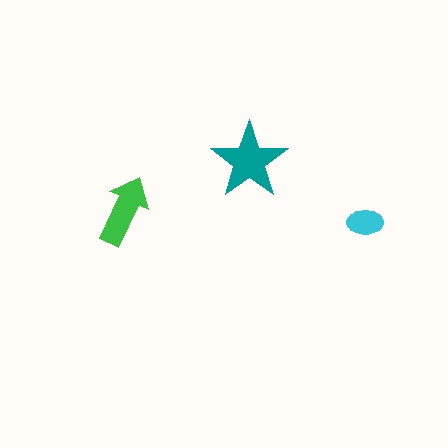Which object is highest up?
The teal star is topmost.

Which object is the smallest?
The cyan ellipse.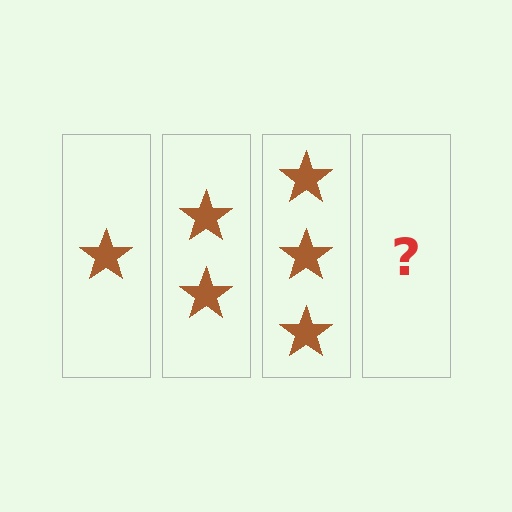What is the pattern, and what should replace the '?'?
The pattern is that each step adds one more star. The '?' should be 4 stars.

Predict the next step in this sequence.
The next step is 4 stars.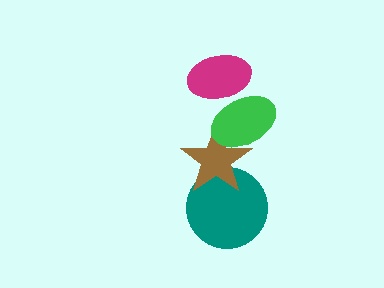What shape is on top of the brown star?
The green ellipse is on top of the brown star.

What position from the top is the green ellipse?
The green ellipse is 2nd from the top.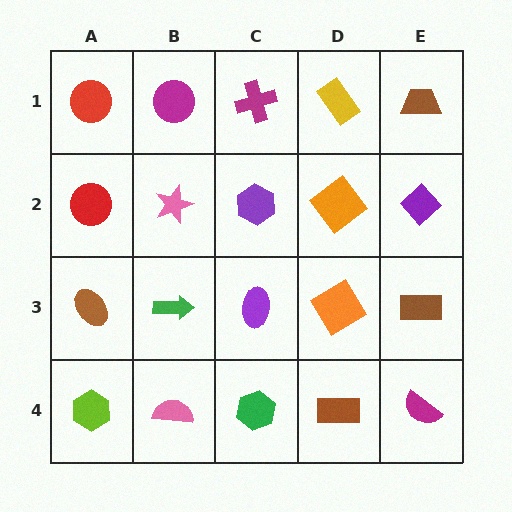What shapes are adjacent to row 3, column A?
A red circle (row 2, column A), a lime hexagon (row 4, column A), a green arrow (row 3, column B).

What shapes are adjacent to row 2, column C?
A magenta cross (row 1, column C), a purple ellipse (row 3, column C), a pink star (row 2, column B), an orange diamond (row 2, column D).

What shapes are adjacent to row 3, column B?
A pink star (row 2, column B), a pink semicircle (row 4, column B), a brown ellipse (row 3, column A), a purple ellipse (row 3, column C).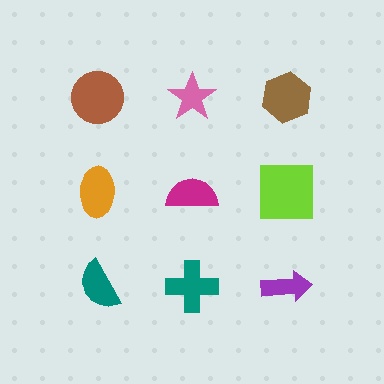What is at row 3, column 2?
A teal cross.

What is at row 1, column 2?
A pink star.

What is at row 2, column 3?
A lime square.